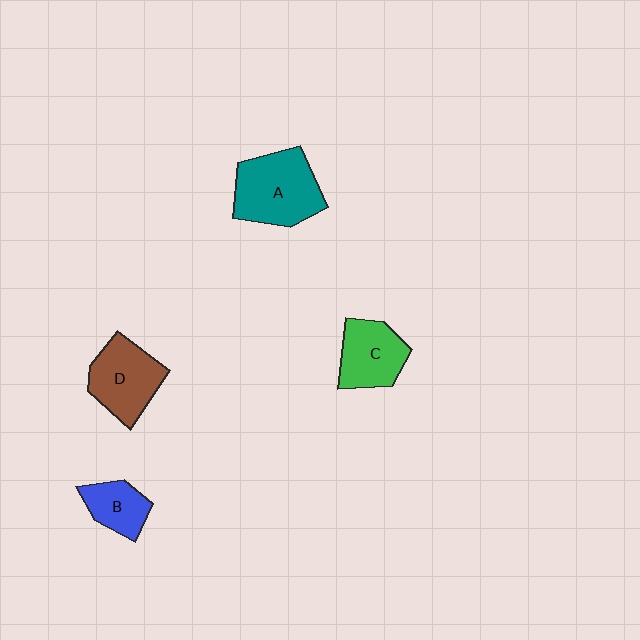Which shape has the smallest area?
Shape B (blue).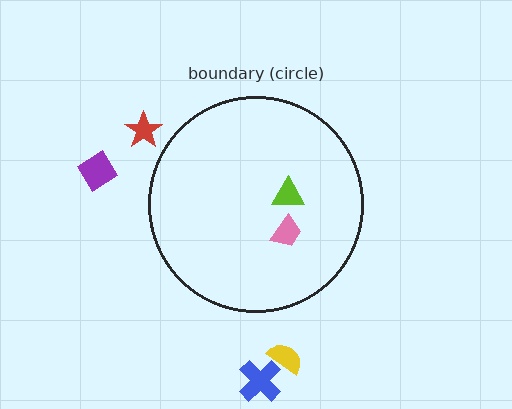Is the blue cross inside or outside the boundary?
Outside.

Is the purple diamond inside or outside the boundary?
Outside.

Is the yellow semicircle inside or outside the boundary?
Outside.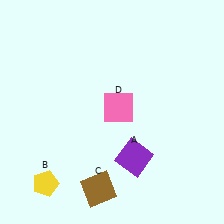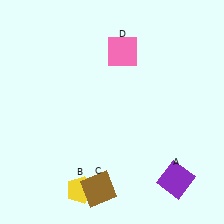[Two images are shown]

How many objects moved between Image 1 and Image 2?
3 objects moved between the two images.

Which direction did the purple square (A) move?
The purple square (A) moved right.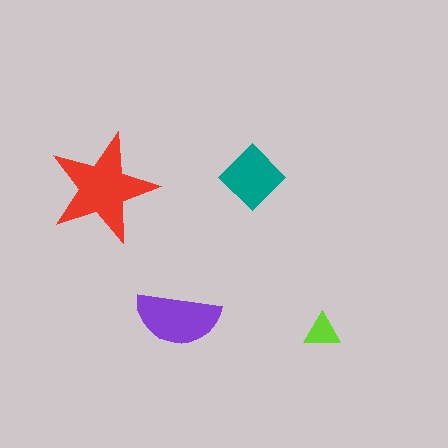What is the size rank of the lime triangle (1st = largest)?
4th.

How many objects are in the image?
There are 4 objects in the image.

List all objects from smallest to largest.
The lime triangle, the teal diamond, the purple semicircle, the red star.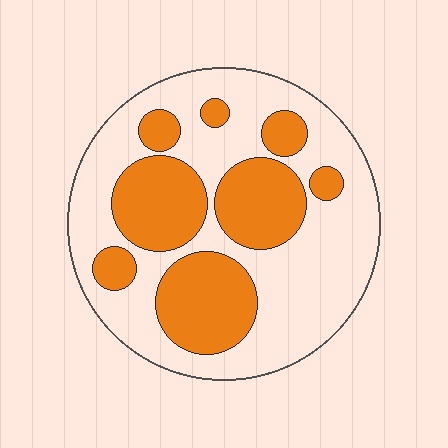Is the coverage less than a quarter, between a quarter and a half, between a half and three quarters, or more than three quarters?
Between a quarter and a half.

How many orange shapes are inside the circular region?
8.